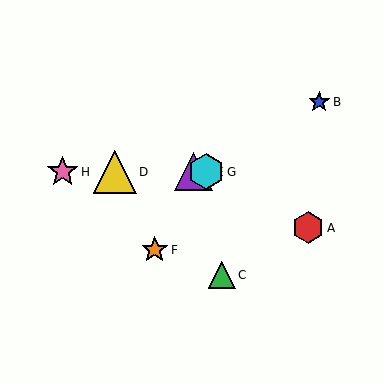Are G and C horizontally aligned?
No, G is at y≈172 and C is at y≈275.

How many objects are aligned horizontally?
4 objects (D, E, G, H) are aligned horizontally.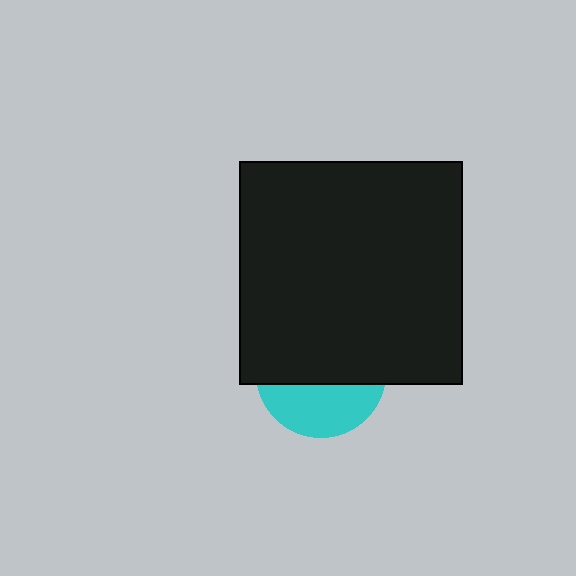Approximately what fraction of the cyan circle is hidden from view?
Roughly 62% of the cyan circle is hidden behind the black square.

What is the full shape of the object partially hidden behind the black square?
The partially hidden object is a cyan circle.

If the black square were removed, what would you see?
You would see the complete cyan circle.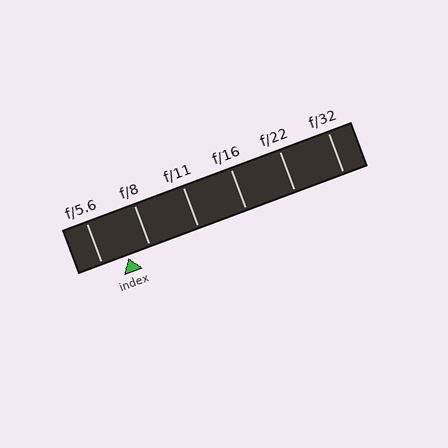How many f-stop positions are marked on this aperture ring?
There are 6 f-stop positions marked.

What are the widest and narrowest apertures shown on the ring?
The widest aperture shown is f/5.6 and the narrowest is f/32.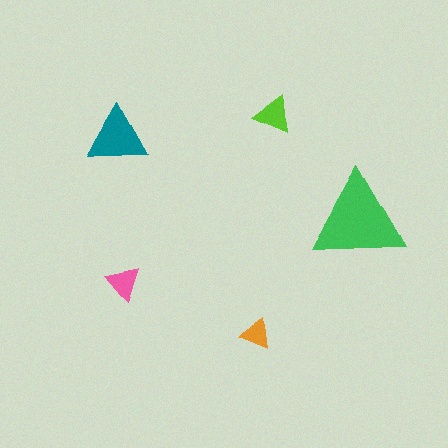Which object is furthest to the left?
The teal triangle is leftmost.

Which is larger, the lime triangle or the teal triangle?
The teal one.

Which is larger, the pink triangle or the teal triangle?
The teal one.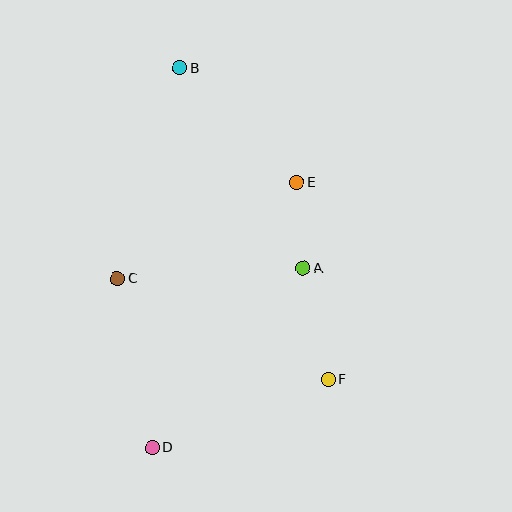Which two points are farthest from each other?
Points B and D are farthest from each other.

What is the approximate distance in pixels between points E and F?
The distance between E and F is approximately 200 pixels.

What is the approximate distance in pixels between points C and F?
The distance between C and F is approximately 234 pixels.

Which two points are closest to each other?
Points A and E are closest to each other.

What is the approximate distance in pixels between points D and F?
The distance between D and F is approximately 189 pixels.